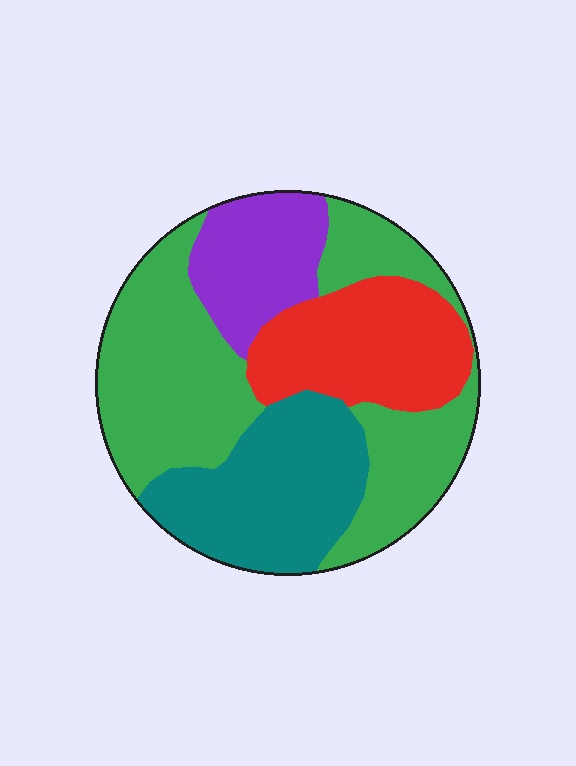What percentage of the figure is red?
Red covers 20% of the figure.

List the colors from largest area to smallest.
From largest to smallest: green, teal, red, purple.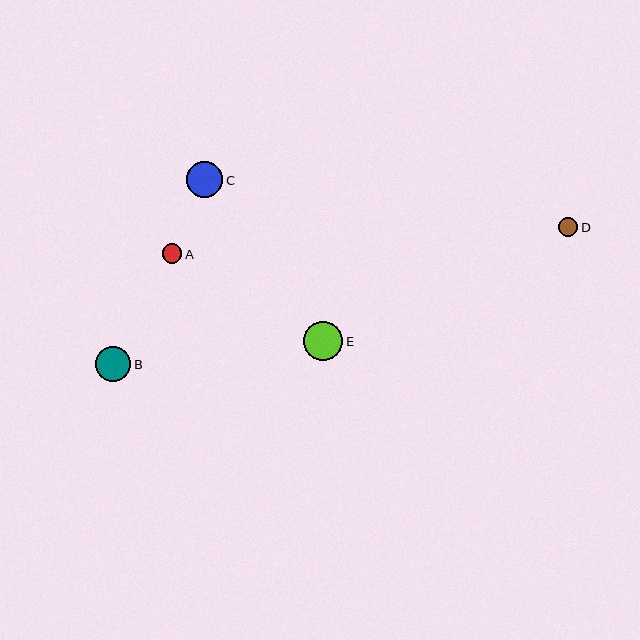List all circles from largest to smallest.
From largest to smallest: E, C, B, A, D.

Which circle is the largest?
Circle E is the largest with a size of approximately 39 pixels.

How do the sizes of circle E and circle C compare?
Circle E and circle C are approximately the same size.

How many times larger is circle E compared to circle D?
Circle E is approximately 2.0 times the size of circle D.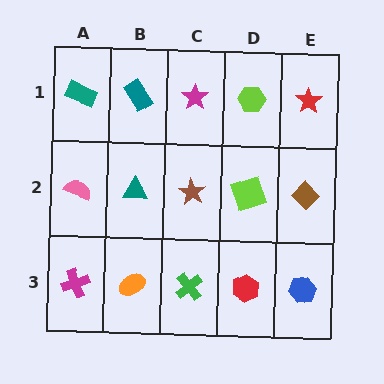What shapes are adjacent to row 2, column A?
A teal rectangle (row 1, column A), a magenta cross (row 3, column A), a teal triangle (row 2, column B).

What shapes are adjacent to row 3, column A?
A pink semicircle (row 2, column A), an orange ellipse (row 3, column B).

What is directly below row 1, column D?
A lime square.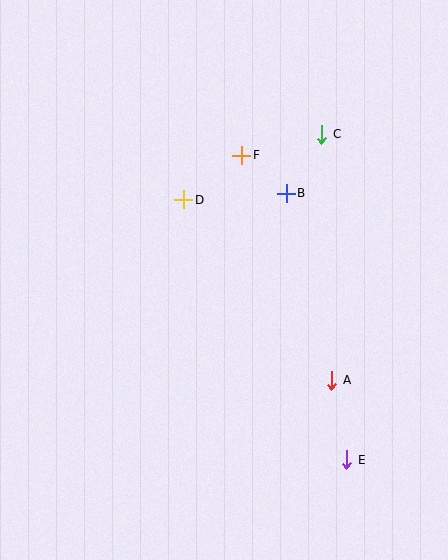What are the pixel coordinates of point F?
Point F is at (242, 155).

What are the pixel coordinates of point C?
Point C is at (322, 134).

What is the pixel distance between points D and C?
The distance between D and C is 153 pixels.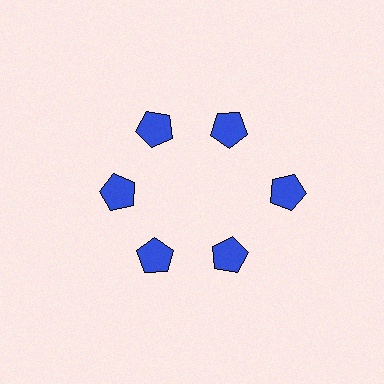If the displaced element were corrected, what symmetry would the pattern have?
It would have 6-fold rotational symmetry — the pattern would map onto itself every 60 degrees.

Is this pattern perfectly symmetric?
No. The 6 blue pentagons are arranged in a ring, but one element near the 3 o'clock position is pushed outward from the center, breaking the 6-fold rotational symmetry.